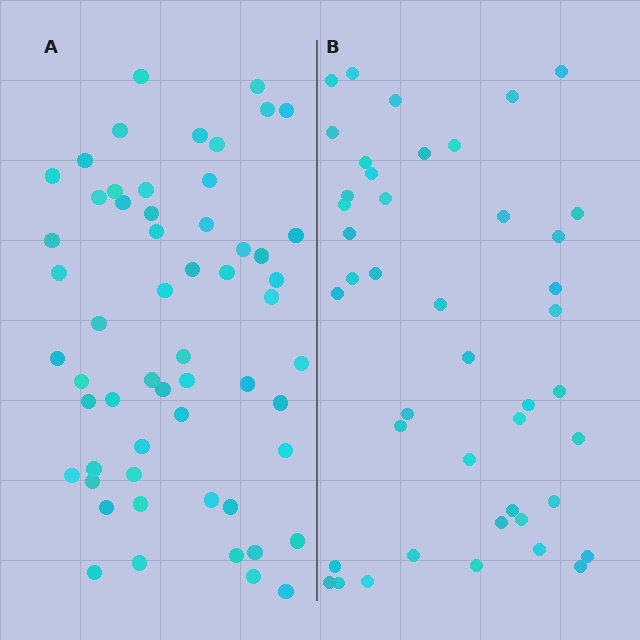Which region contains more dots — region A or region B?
Region A (the left region) has more dots.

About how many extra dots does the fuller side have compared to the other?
Region A has approximately 15 more dots than region B.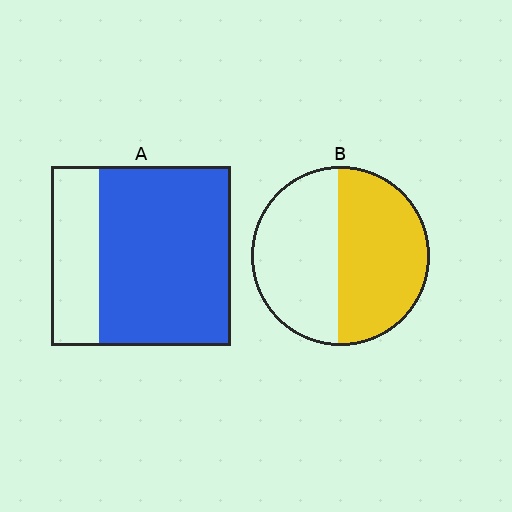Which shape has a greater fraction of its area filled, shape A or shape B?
Shape A.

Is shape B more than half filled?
Roughly half.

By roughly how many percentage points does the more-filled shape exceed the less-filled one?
By roughly 20 percentage points (A over B).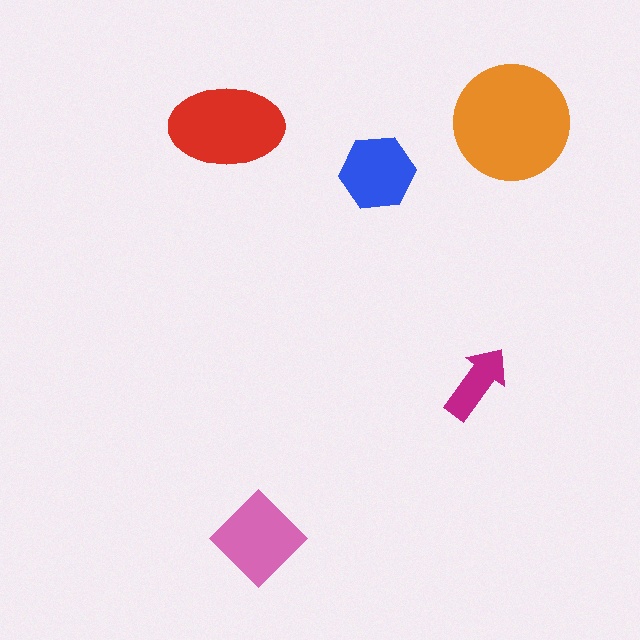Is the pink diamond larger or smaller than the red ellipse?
Smaller.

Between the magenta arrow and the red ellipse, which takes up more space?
The red ellipse.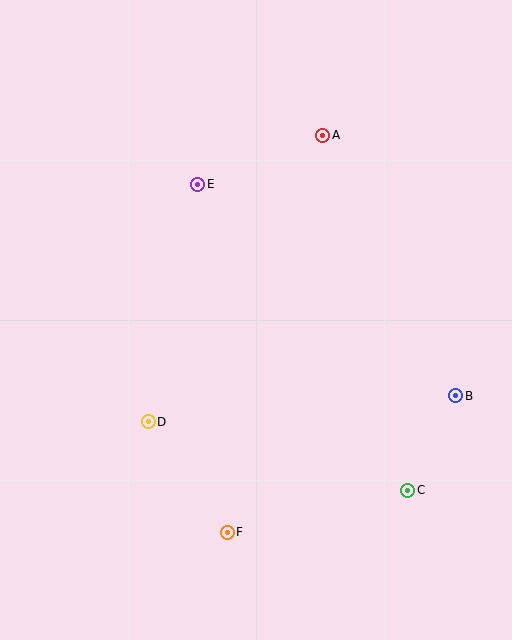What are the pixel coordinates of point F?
Point F is at (227, 532).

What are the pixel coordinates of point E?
Point E is at (198, 184).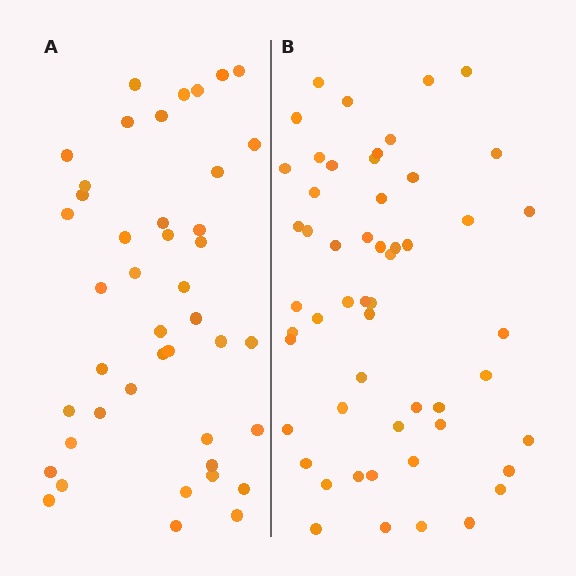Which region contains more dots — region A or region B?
Region B (the right region) has more dots.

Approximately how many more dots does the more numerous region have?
Region B has roughly 12 or so more dots than region A.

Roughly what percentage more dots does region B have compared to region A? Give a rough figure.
About 25% more.